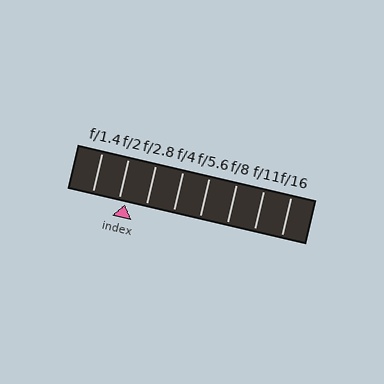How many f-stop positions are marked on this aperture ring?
There are 8 f-stop positions marked.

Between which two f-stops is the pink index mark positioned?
The index mark is between f/2 and f/2.8.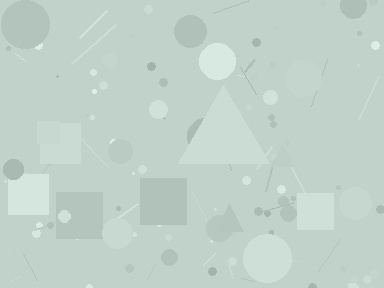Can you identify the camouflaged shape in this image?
The camouflaged shape is a triangle.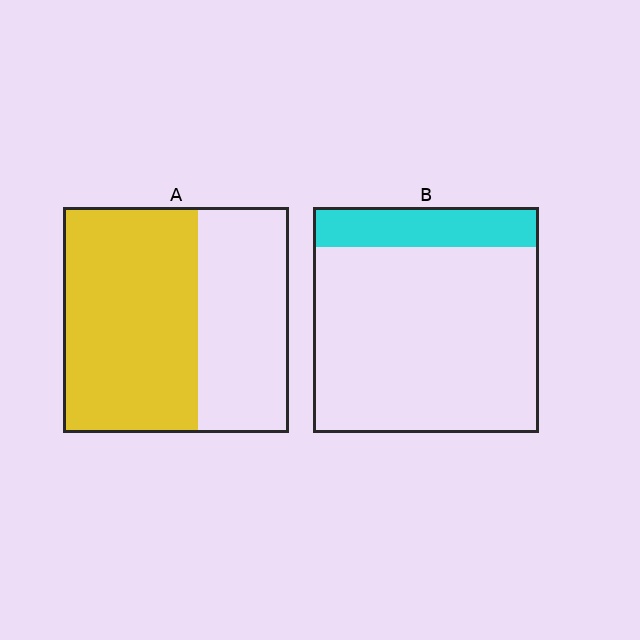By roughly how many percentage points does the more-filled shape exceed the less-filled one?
By roughly 40 percentage points (A over B).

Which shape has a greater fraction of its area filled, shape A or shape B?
Shape A.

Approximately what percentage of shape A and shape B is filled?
A is approximately 60% and B is approximately 20%.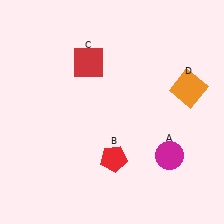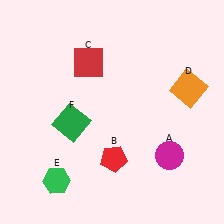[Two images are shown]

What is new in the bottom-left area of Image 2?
A green square (F) was added in the bottom-left area of Image 2.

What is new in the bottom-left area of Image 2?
A green hexagon (E) was added in the bottom-left area of Image 2.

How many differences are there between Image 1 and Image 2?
There are 2 differences between the two images.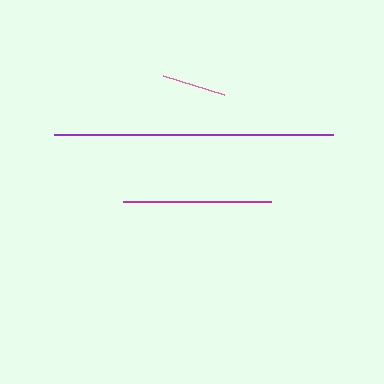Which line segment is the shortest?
The pink line is the shortest at approximately 64 pixels.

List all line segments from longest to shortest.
From longest to shortest: purple, magenta, pink.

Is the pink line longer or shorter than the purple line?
The purple line is longer than the pink line.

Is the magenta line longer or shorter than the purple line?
The purple line is longer than the magenta line.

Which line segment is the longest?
The purple line is the longest at approximately 280 pixels.